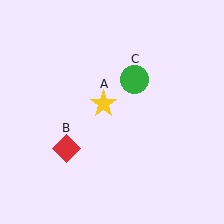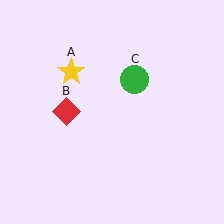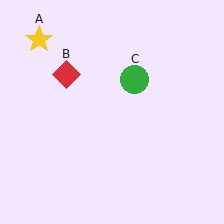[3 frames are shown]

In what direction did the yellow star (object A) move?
The yellow star (object A) moved up and to the left.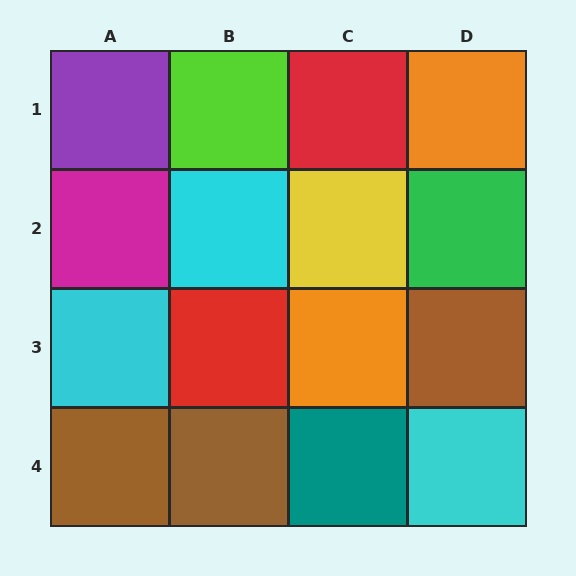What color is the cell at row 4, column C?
Teal.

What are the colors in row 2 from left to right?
Magenta, cyan, yellow, green.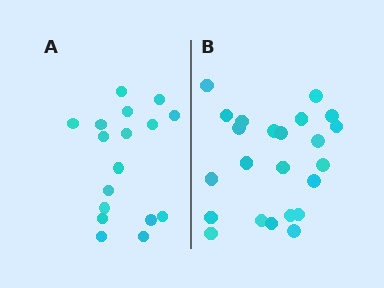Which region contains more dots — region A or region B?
Region B (the right region) has more dots.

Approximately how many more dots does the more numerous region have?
Region B has about 6 more dots than region A.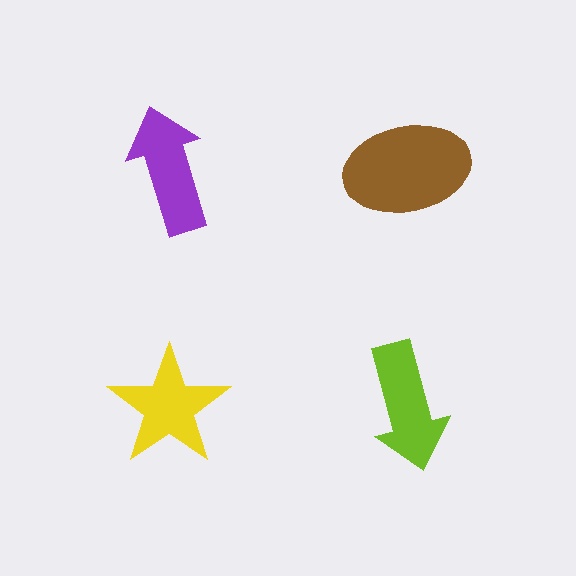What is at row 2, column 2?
A lime arrow.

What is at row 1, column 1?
A purple arrow.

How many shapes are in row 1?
2 shapes.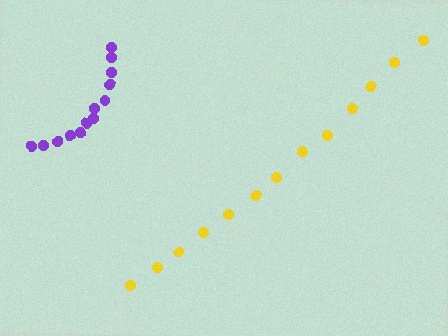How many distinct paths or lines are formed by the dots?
There are 2 distinct paths.